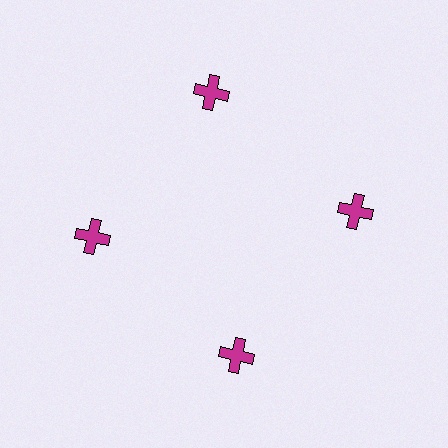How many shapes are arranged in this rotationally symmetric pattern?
There are 4 shapes, arranged in 4 groups of 1.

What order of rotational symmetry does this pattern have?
This pattern has 4-fold rotational symmetry.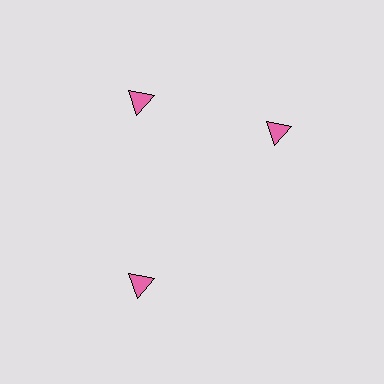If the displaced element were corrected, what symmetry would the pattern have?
It would have 3-fold rotational symmetry — the pattern would map onto itself every 120 degrees.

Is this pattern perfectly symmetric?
No. The 3 pink triangles are arranged in a ring, but one element near the 3 o'clock position is rotated out of alignment along the ring, breaking the 3-fold rotational symmetry.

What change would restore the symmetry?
The symmetry would be restored by rotating it back into even spacing with its neighbors so that all 3 triangles sit at equal angles and equal distance from the center.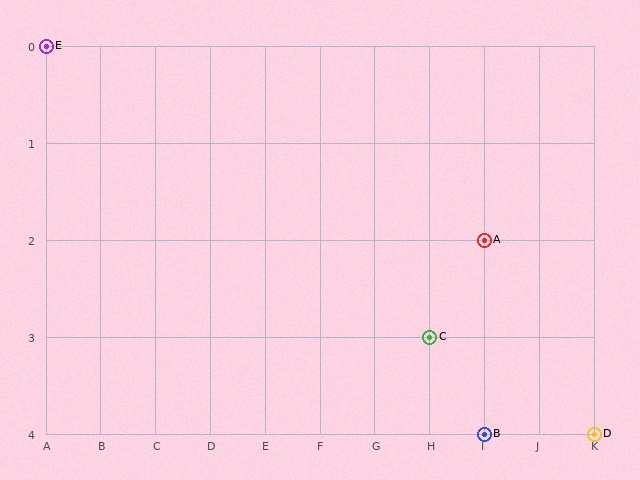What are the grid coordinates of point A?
Point A is at grid coordinates (I, 2).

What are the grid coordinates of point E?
Point E is at grid coordinates (A, 0).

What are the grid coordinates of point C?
Point C is at grid coordinates (H, 3).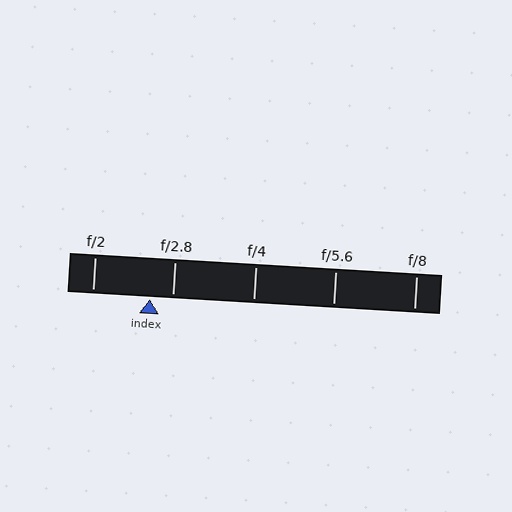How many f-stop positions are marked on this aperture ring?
There are 5 f-stop positions marked.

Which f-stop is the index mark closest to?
The index mark is closest to f/2.8.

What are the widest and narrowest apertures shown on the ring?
The widest aperture shown is f/2 and the narrowest is f/8.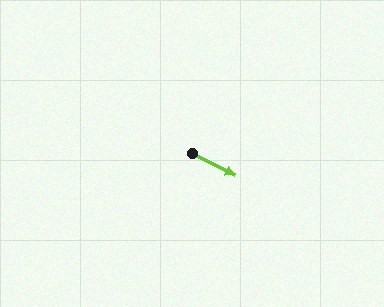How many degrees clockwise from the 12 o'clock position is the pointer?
Approximately 117 degrees.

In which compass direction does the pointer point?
Southeast.